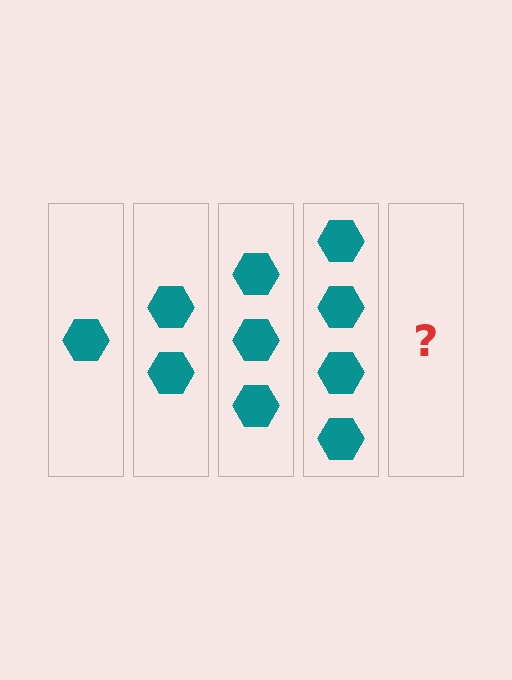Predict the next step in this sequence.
The next step is 5 hexagons.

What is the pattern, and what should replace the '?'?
The pattern is that each step adds one more hexagon. The '?' should be 5 hexagons.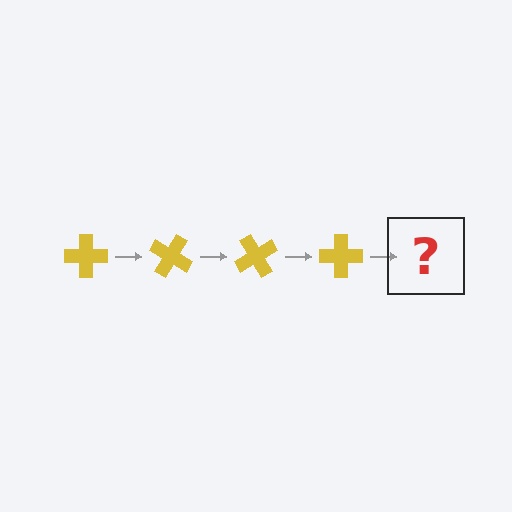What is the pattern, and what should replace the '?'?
The pattern is that the cross rotates 30 degrees each step. The '?' should be a yellow cross rotated 120 degrees.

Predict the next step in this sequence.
The next step is a yellow cross rotated 120 degrees.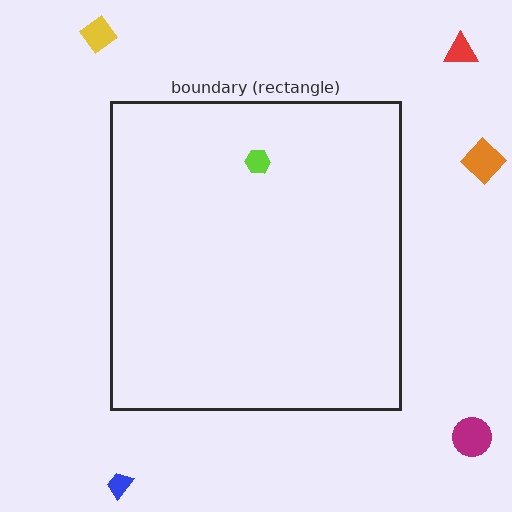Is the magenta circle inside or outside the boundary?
Outside.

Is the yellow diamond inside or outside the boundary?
Outside.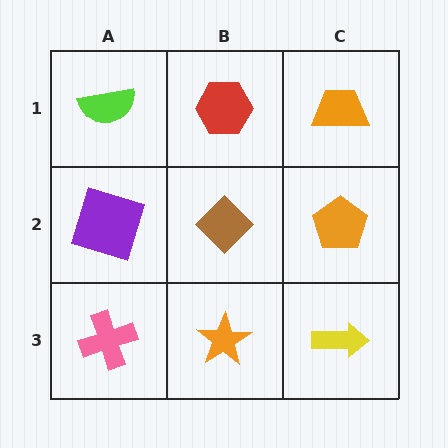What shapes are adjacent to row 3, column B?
A brown diamond (row 2, column B), a pink cross (row 3, column A), a yellow arrow (row 3, column C).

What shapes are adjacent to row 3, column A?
A purple square (row 2, column A), an orange star (row 3, column B).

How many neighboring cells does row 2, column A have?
3.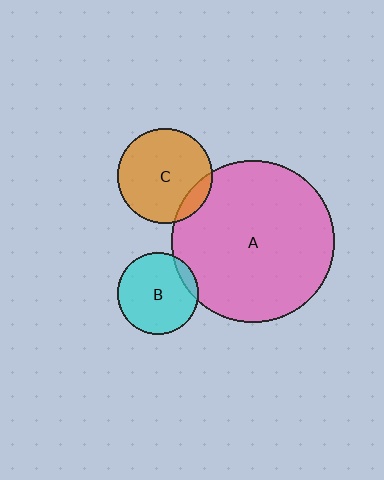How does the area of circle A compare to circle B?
Approximately 4.0 times.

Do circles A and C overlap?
Yes.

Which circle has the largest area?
Circle A (pink).